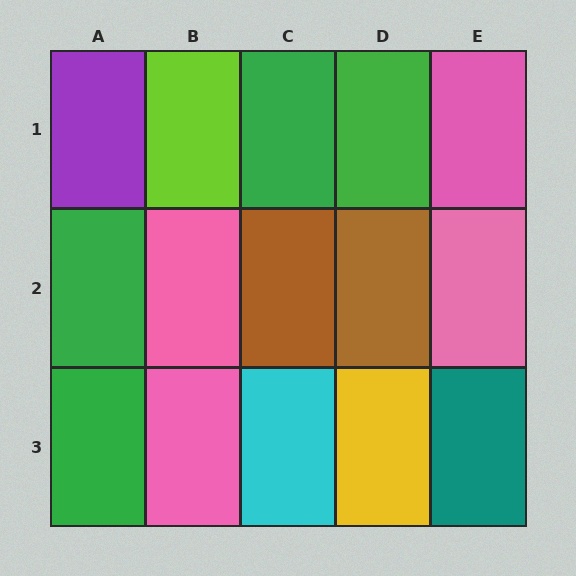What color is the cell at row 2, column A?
Green.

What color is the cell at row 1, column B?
Lime.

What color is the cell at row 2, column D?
Brown.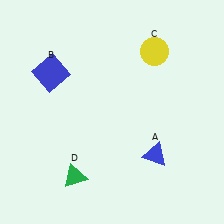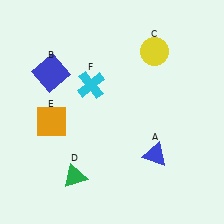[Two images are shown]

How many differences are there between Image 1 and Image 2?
There are 2 differences between the two images.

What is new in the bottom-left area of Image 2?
An orange square (E) was added in the bottom-left area of Image 2.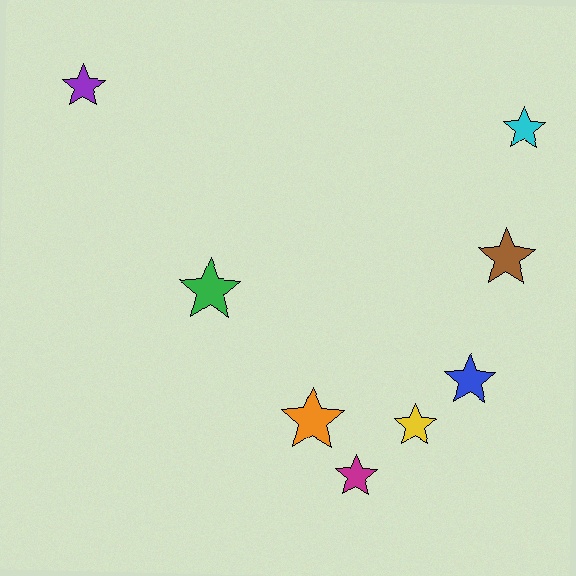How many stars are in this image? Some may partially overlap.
There are 8 stars.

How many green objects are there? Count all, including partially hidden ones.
There is 1 green object.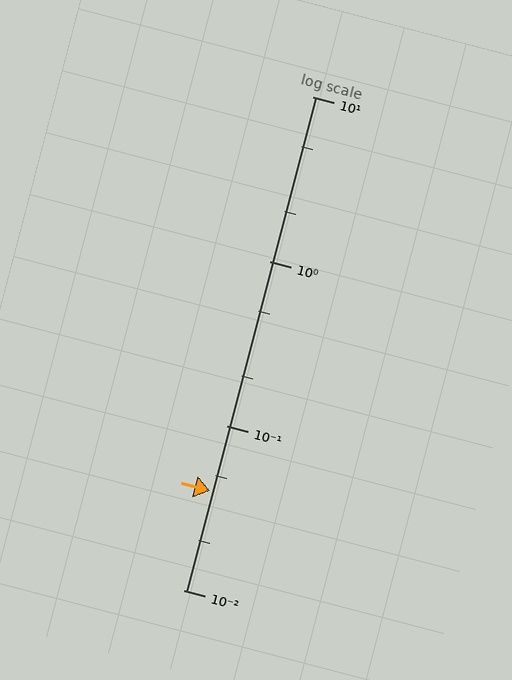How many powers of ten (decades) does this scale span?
The scale spans 3 decades, from 0.01 to 10.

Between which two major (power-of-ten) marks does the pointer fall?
The pointer is between 0.01 and 0.1.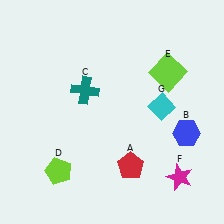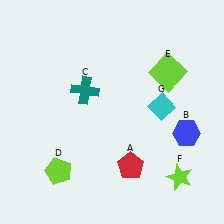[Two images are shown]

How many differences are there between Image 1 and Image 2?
There is 1 difference between the two images.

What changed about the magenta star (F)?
In Image 1, F is magenta. In Image 2, it changed to lime.